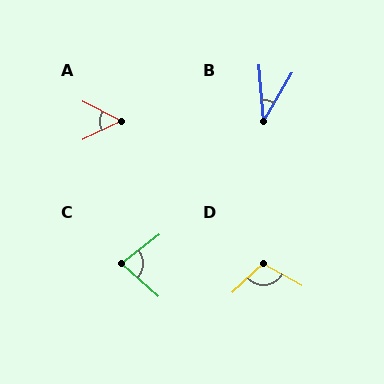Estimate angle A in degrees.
Approximately 53 degrees.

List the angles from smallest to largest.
B (35°), A (53°), C (79°), D (108°).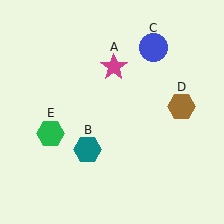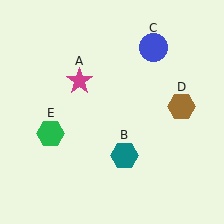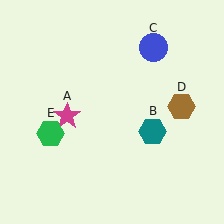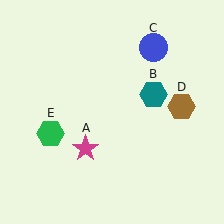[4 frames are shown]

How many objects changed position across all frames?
2 objects changed position: magenta star (object A), teal hexagon (object B).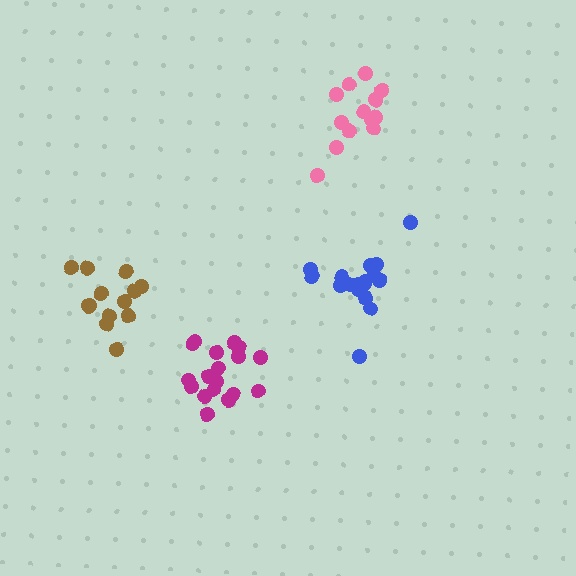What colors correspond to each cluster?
The clusters are colored: blue, magenta, brown, pink.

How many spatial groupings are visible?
There are 4 spatial groupings.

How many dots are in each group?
Group 1: 18 dots, Group 2: 18 dots, Group 3: 13 dots, Group 4: 13 dots (62 total).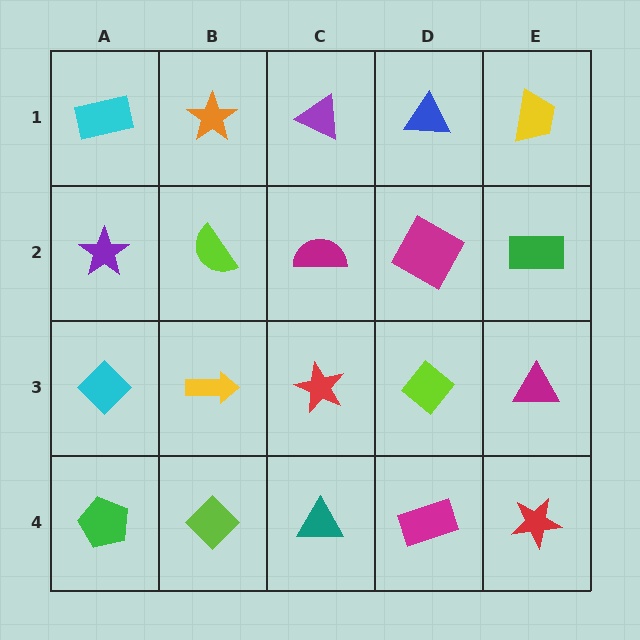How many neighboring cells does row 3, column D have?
4.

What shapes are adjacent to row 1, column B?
A lime semicircle (row 2, column B), a cyan rectangle (row 1, column A), a purple triangle (row 1, column C).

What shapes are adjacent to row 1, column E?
A green rectangle (row 2, column E), a blue triangle (row 1, column D).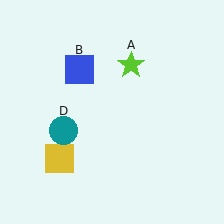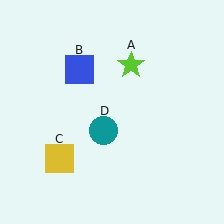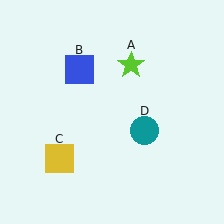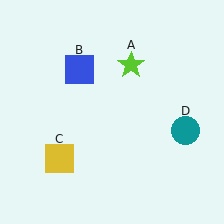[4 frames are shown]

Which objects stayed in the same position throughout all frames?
Lime star (object A) and blue square (object B) and yellow square (object C) remained stationary.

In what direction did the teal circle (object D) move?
The teal circle (object D) moved right.